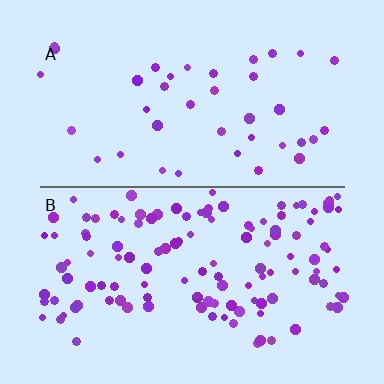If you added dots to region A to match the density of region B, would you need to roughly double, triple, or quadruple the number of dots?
Approximately triple.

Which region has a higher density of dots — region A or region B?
B (the bottom).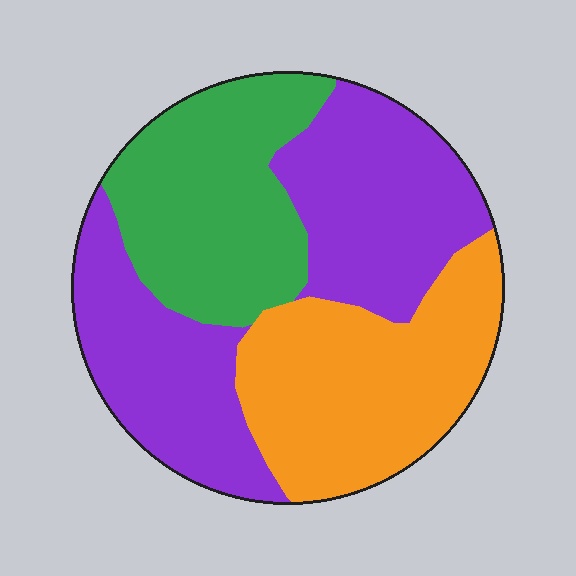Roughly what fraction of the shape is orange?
Orange covers 30% of the shape.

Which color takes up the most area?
Purple, at roughly 45%.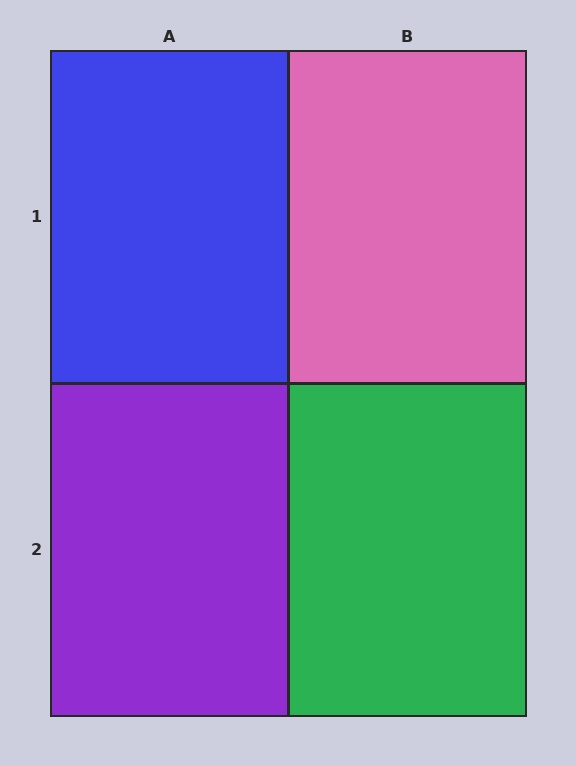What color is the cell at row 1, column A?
Blue.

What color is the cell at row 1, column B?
Pink.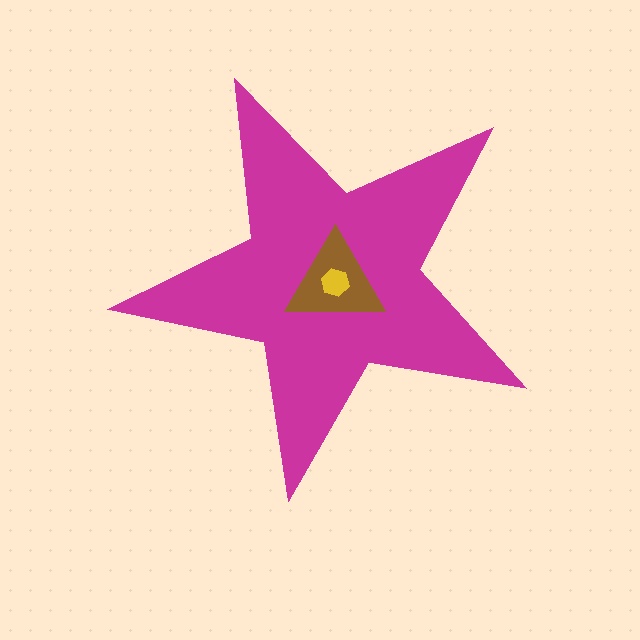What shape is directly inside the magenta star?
The brown triangle.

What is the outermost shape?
The magenta star.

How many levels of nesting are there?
3.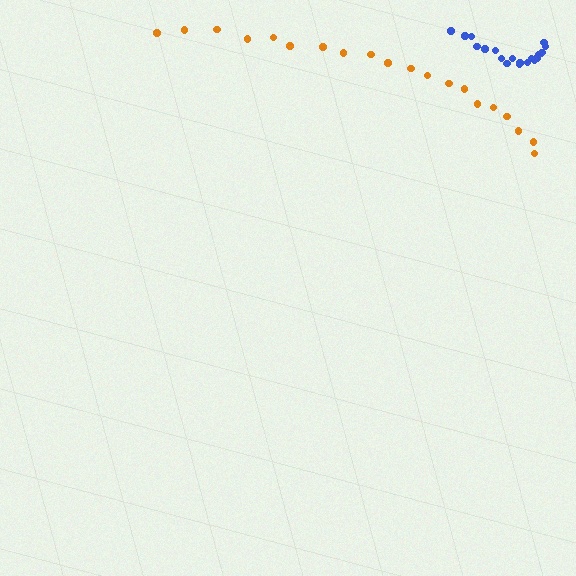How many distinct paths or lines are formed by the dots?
There are 2 distinct paths.